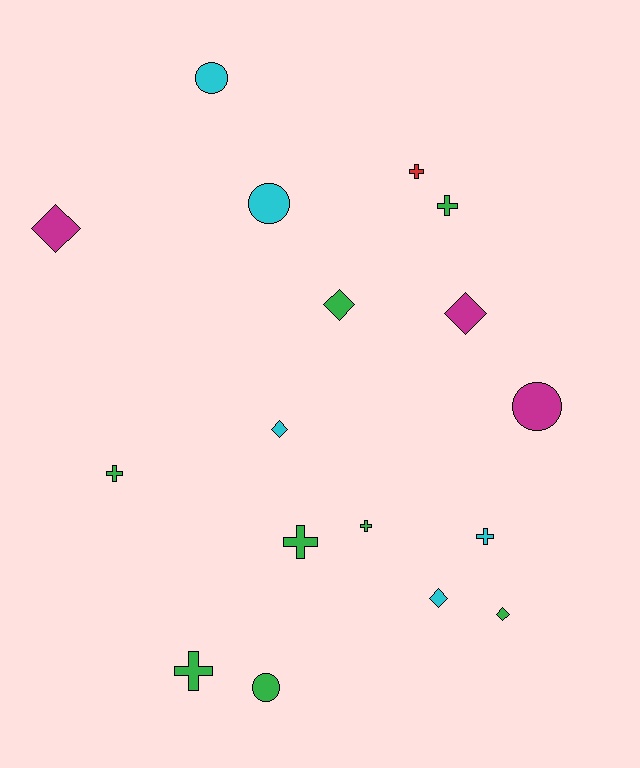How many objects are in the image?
There are 17 objects.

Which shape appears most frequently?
Cross, with 7 objects.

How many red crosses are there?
There is 1 red cross.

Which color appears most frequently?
Green, with 8 objects.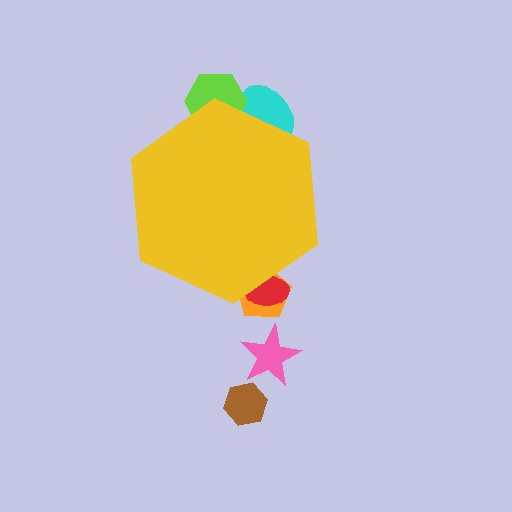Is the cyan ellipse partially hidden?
Yes, the cyan ellipse is partially hidden behind the yellow hexagon.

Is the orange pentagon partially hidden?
Yes, the orange pentagon is partially hidden behind the yellow hexagon.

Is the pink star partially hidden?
No, the pink star is fully visible.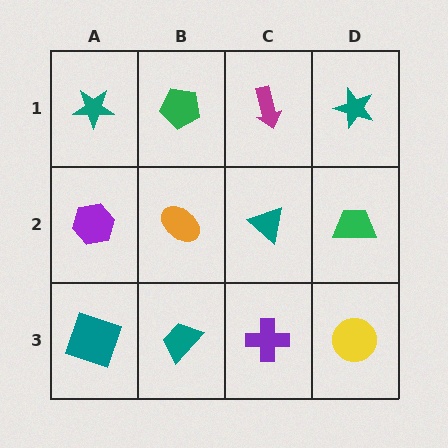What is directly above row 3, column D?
A green trapezoid.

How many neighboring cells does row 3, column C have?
3.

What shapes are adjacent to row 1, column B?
An orange ellipse (row 2, column B), a teal star (row 1, column A), a magenta arrow (row 1, column C).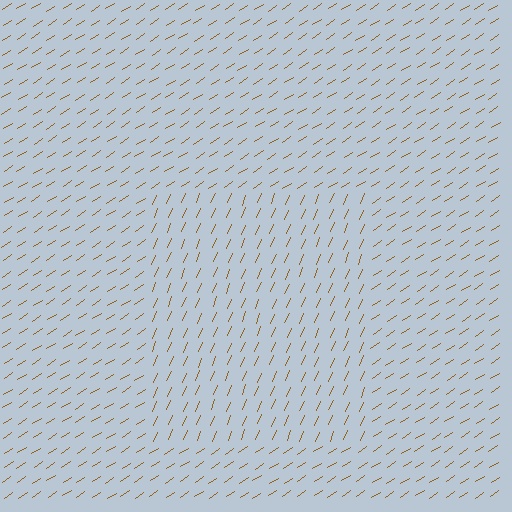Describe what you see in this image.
The image is filled with small brown line segments. A rectangle region in the image has lines oriented differently from the surrounding lines, creating a visible texture boundary.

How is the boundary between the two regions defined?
The boundary is defined purely by a change in line orientation (approximately 34 degrees difference). All lines are the same color and thickness.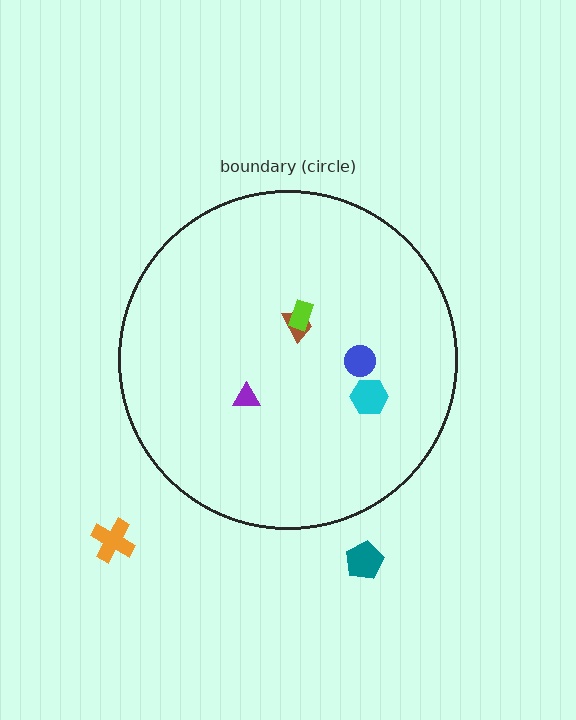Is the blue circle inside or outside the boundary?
Inside.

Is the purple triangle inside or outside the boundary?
Inside.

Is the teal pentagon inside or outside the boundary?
Outside.